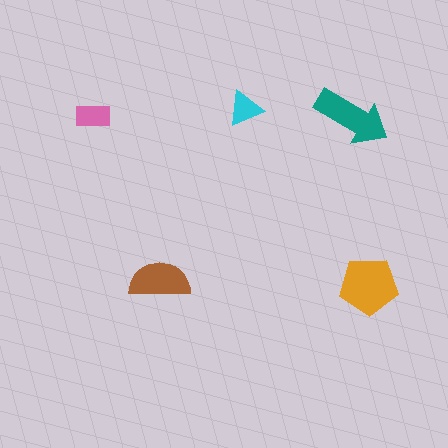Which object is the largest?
The orange pentagon.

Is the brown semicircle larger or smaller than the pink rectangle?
Larger.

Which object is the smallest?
The cyan triangle.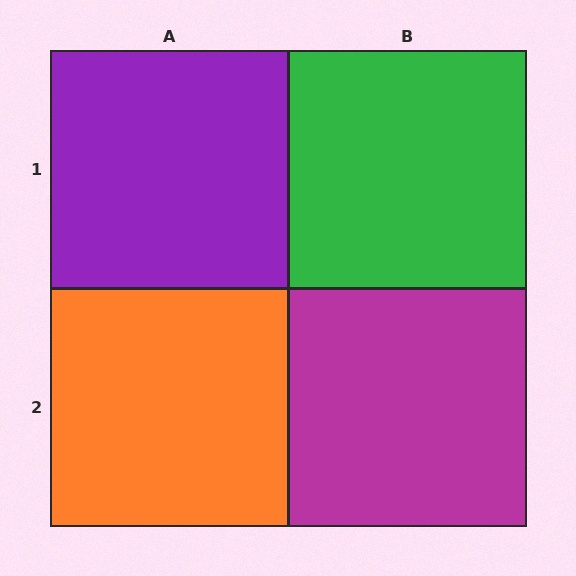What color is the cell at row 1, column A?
Purple.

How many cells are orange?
1 cell is orange.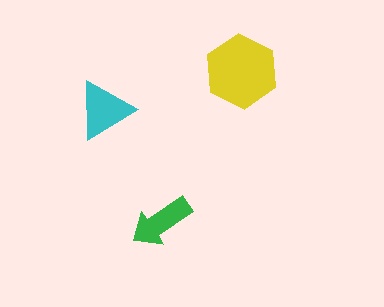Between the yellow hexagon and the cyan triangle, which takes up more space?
The yellow hexagon.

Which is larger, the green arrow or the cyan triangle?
The cyan triangle.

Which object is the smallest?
The green arrow.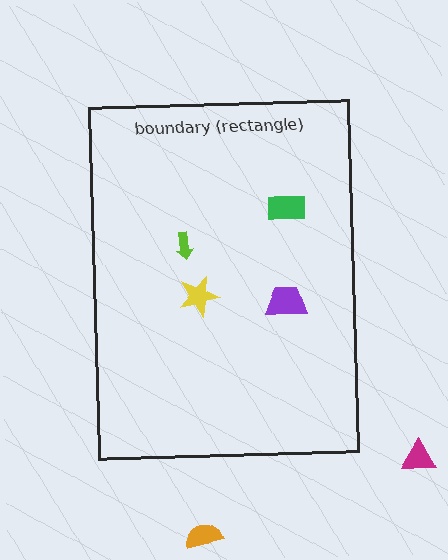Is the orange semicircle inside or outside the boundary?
Outside.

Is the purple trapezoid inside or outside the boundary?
Inside.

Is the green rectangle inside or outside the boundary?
Inside.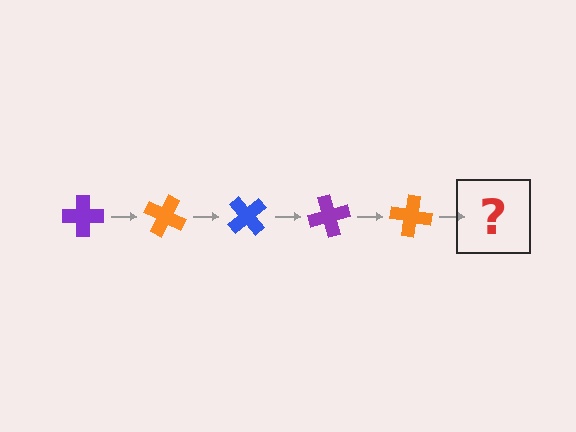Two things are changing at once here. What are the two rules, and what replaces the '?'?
The two rules are that it rotates 25 degrees each step and the color cycles through purple, orange, and blue. The '?' should be a blue cross, rotated 125 degrees from the start.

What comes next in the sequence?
The next element should be a blue cross, rotated 125 degrees from the start.